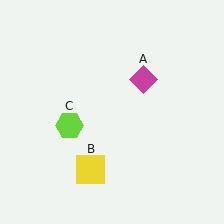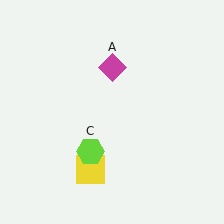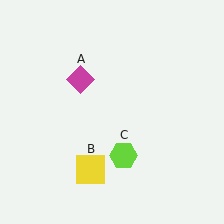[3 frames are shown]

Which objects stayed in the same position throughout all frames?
Yellow square (object B) remained stationary.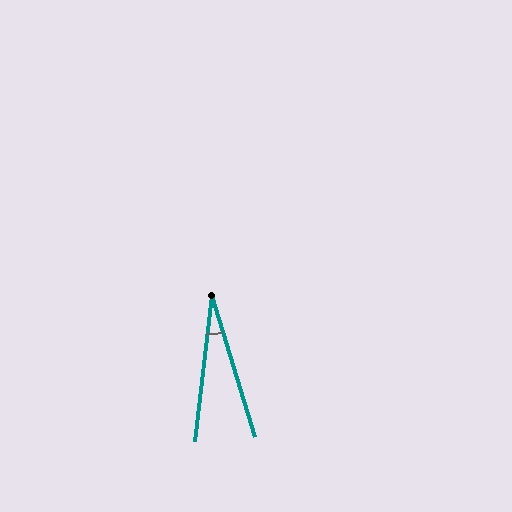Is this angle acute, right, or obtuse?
It is acute.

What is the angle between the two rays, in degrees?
Approximately 24 degrees.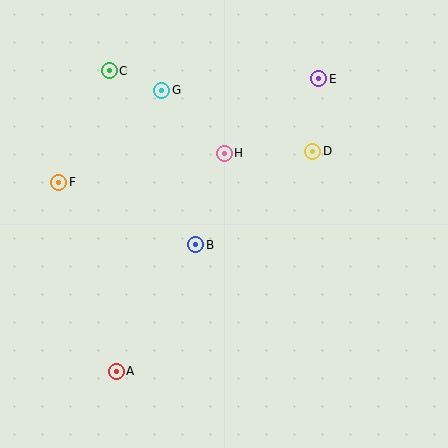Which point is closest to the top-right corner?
Point E is closest to the top-right corner.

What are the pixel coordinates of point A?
Point A is at (116, 371).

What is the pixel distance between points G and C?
The distance between G and C is 56 pixels.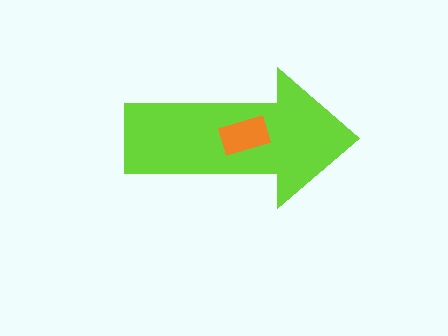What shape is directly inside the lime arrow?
The orange rectangle.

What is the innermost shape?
The orange rectangle.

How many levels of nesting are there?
2.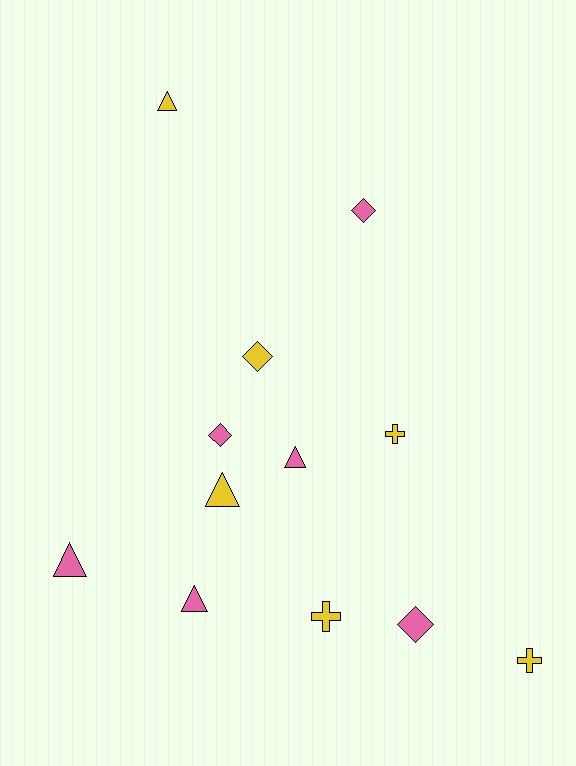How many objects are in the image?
There are 12 objects.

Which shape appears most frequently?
Triangle, with 5 objects.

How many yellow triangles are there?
There are 2 yellow triangles.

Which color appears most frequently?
Pink, with 6 objects.